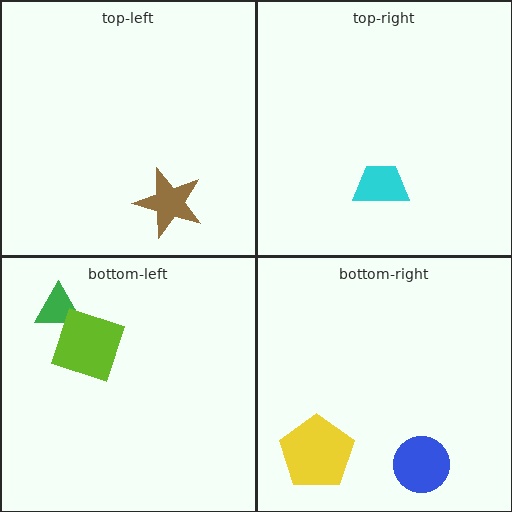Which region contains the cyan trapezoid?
The top-right region.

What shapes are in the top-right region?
The cyan trapezoid.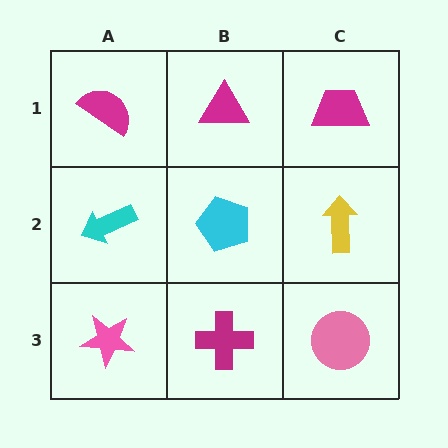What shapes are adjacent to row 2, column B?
A magenta triangle (row 1, column B), a magenta cross (row 3, column B), a cyan arrow (row 2, column A), a yellow arrow (row 2, column C).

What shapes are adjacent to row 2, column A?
A magenta semicircle (row 1, column A), a pink star (row 3, column A), a cyan pentagon (row 2, column B).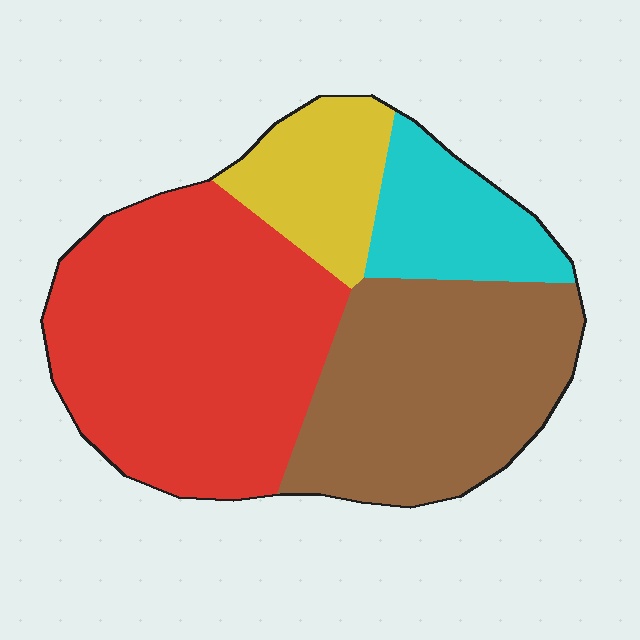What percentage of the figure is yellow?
Yellow covers 12% of the figure.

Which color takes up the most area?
Red, at roughly 45%.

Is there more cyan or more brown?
Brown.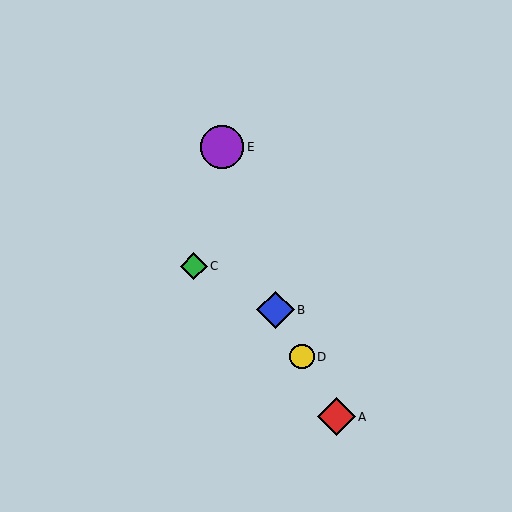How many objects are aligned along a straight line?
3 objects (A, B, D) are aligned along a straight line.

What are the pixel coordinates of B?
Object B is at (275, 310).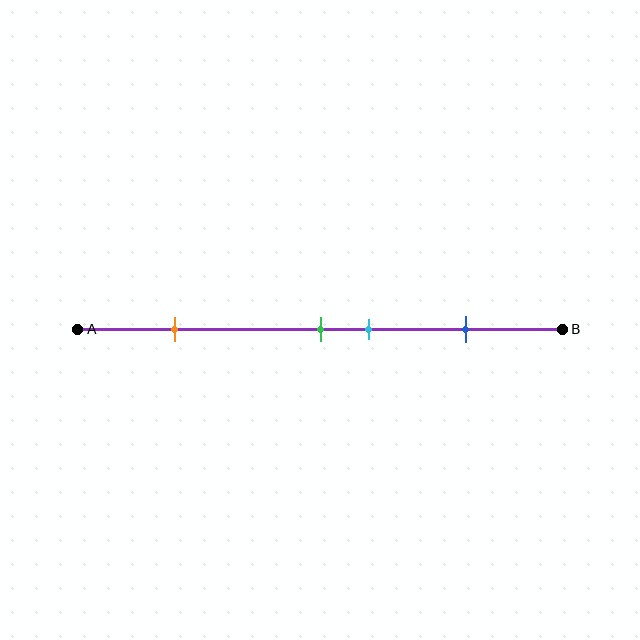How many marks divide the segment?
There are 4 marks dividing the segment.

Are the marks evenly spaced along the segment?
No, the marks are not evenly spaced.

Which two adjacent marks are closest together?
The green and cyan marks are the closest adjacent pair.